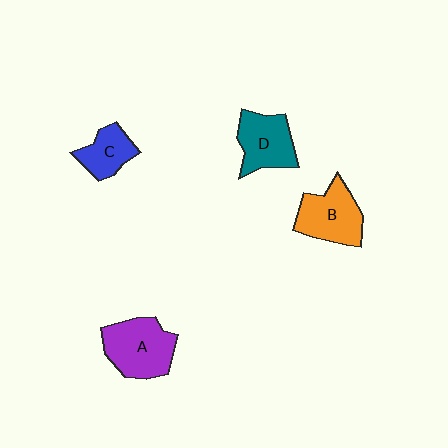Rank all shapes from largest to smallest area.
From largest to smallest: A (purple), B (orange), D (teal), C (blue).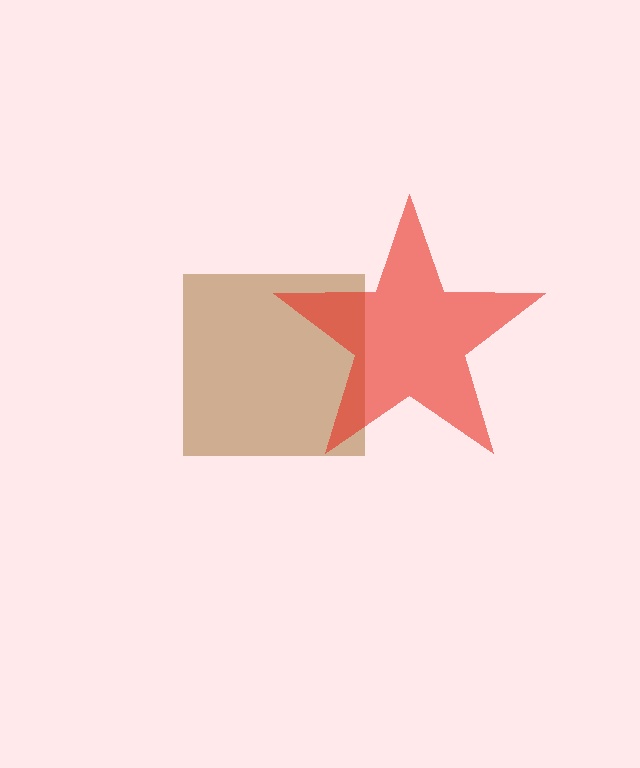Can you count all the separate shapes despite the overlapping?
Yes, there are 2 separate shapes.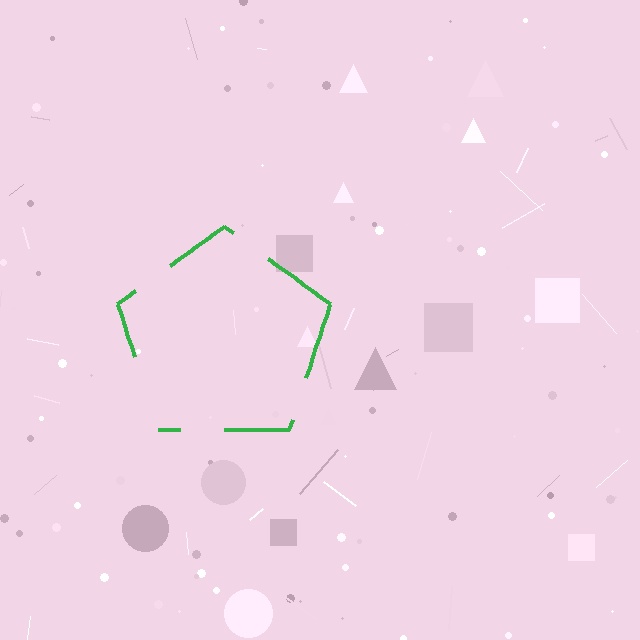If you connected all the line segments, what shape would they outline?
They would outline a pentagon.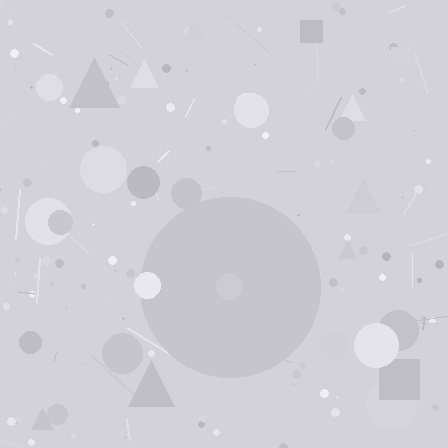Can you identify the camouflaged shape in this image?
The camouflaged shape is a circle.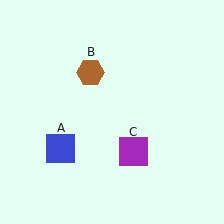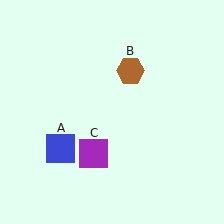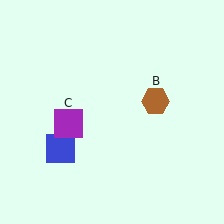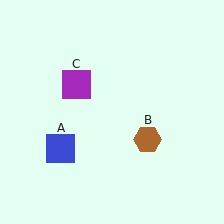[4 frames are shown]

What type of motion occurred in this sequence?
The brown hexagon (object B), purple square (object C) rotated clockwise around the center of the scene.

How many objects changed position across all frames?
2 objects changed position: brown hexagon (object B), purple square (object C).